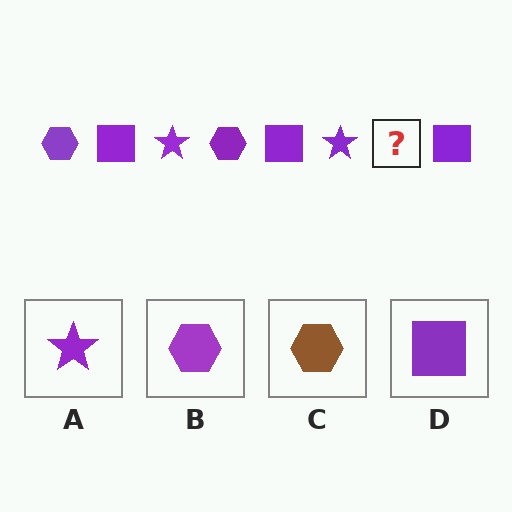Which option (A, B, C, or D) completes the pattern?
B.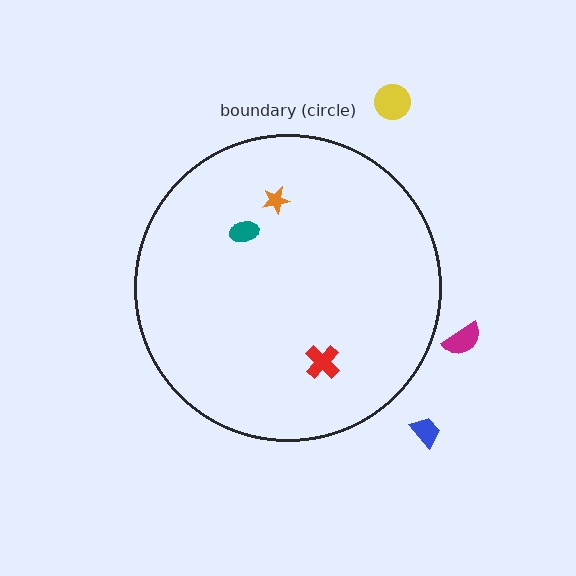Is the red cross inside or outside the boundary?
Inside.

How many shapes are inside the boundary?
3 inside, 3 outside.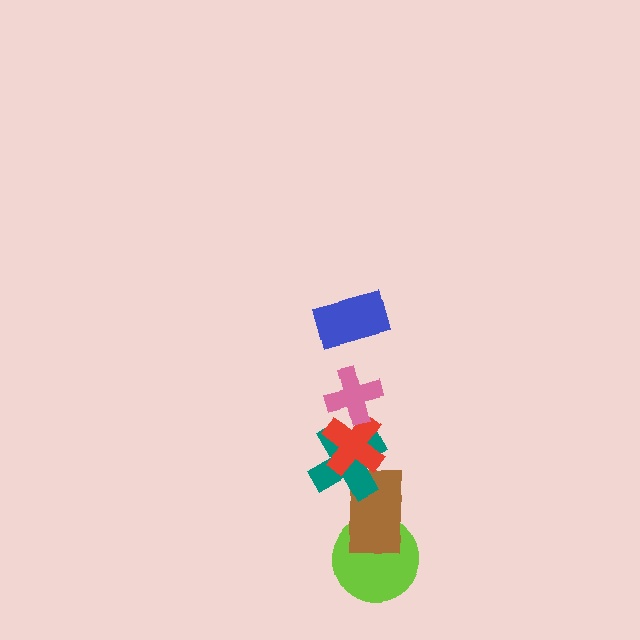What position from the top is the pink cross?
The pink cross is 2nd from the top.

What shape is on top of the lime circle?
The brown rectangle is on top of the lime circle.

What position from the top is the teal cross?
The teal cross is 4th from the top.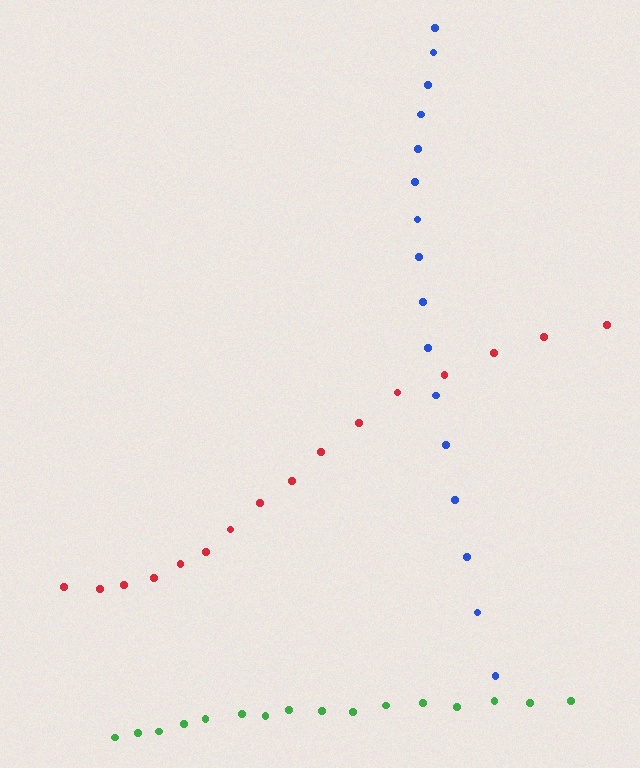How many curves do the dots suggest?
There are 3 distinct paths.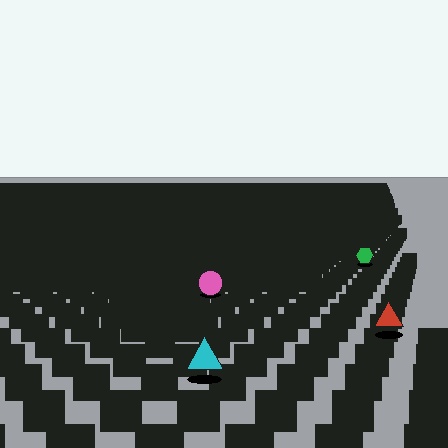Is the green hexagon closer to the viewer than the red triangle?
No. The red triangle is closer — you can tell from the texture gradient: the ground texture is coarser near it.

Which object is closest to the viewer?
The cyan triangle is closest. The texture marks near it are larger and more spread out.